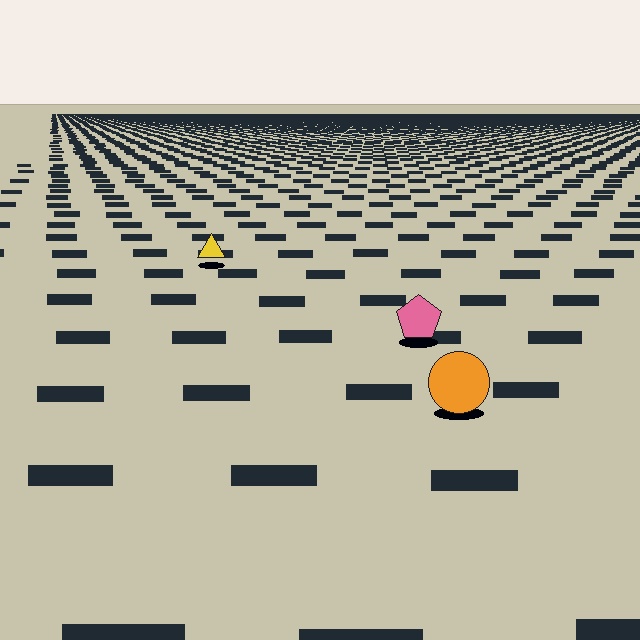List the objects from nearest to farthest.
From nearest to farthest: the orange circle, the pink pentagon, the yellow triangle.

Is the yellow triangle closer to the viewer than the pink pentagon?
No. The pink pentagon is closer — you can tell from the texture gradient: the ground texture is coarser near it.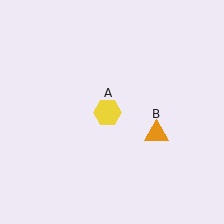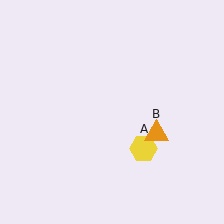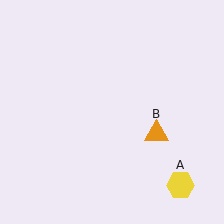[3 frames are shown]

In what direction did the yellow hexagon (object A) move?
The yellow hexagon (object A) moved down and to the right.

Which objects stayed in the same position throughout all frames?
Orange triangle (object B) remained stationary.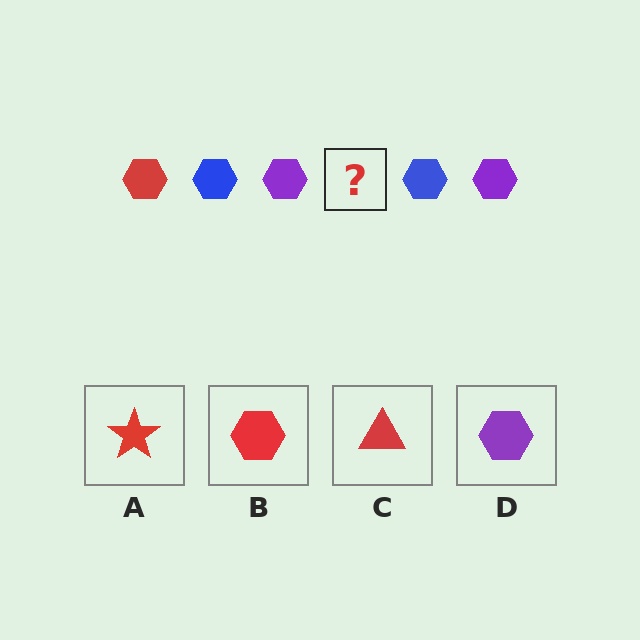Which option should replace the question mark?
Option B.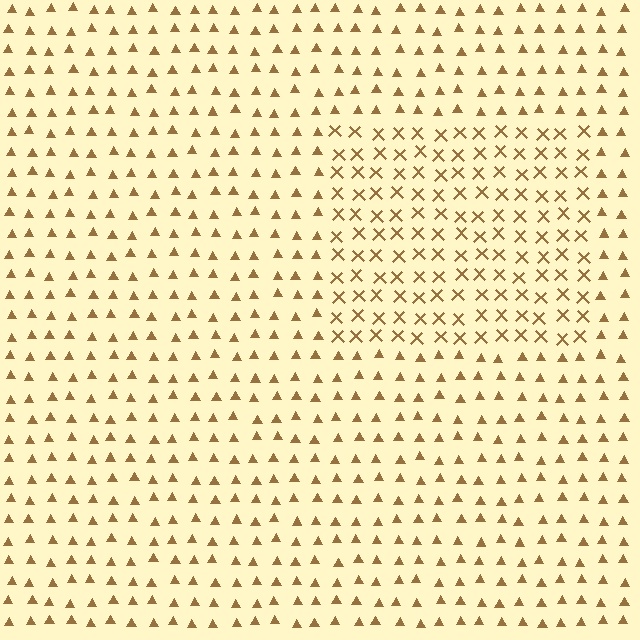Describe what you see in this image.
The image is filled with small brown elements arranged in a uniform grid. A rectangle-shaped region contains X marks, while the surrounding area contains triangles. The boundary is defined purely by the change in element shape.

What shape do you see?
I see a rectangle.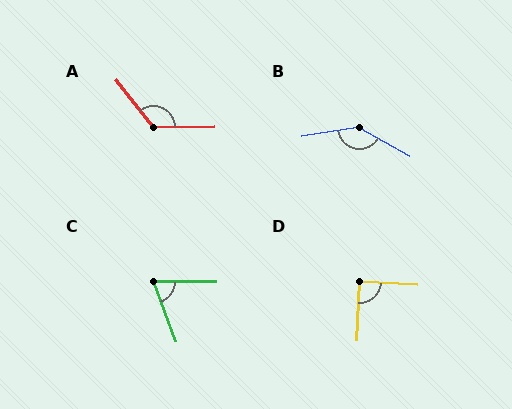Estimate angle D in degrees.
Approximately 89 degrees.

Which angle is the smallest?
C, at approximately 70 degrees.